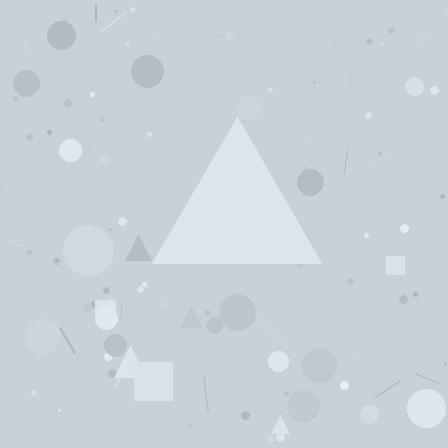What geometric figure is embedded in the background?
A triangle is embedded in the background.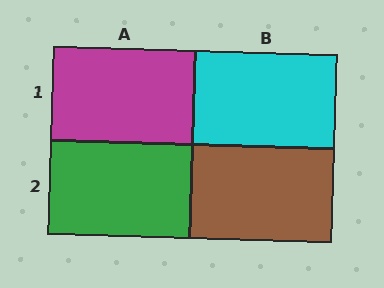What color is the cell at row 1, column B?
Cyan.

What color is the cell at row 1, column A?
Magenta.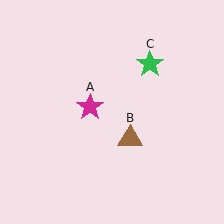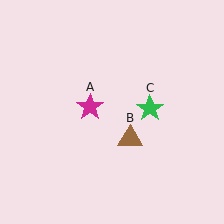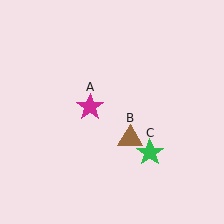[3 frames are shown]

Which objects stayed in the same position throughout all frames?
Magenta star (object A) and brown triangle (object B) remained stationary.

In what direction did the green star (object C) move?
The green star (object C) moved down.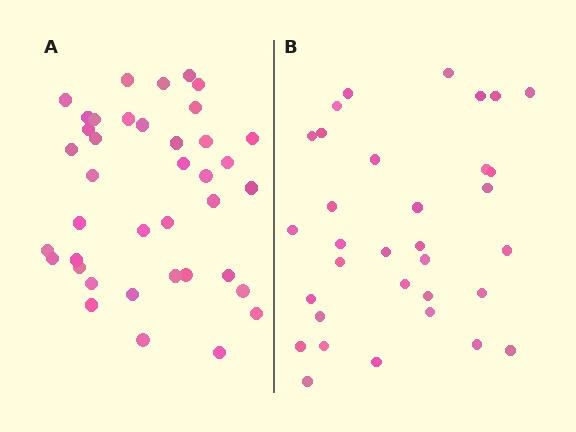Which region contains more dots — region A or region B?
Region A (the left region) has more dots.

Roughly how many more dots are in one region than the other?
Region A has about 6 more dots than region B.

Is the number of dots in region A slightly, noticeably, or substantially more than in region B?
Region A has only slightly more — the two regions are fairly close. The ratio is roughly 1.2 to 1.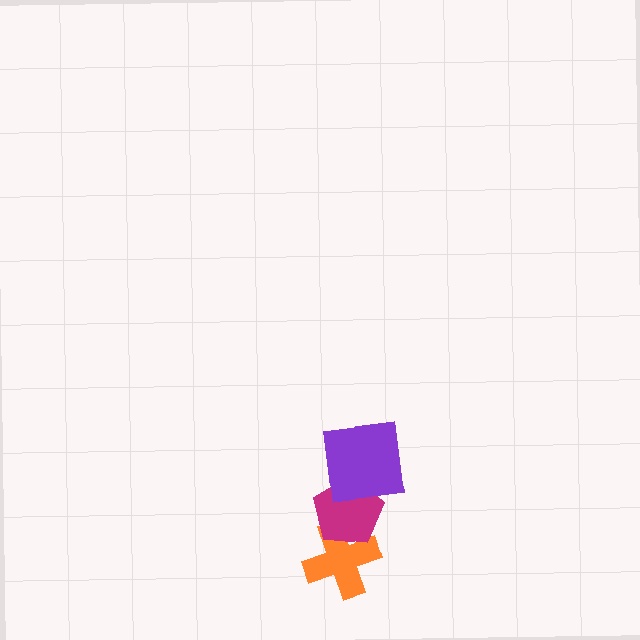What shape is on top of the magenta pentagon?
The purple square is on top of the magenta pentagon.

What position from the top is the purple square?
The purple square is 1st from the top.